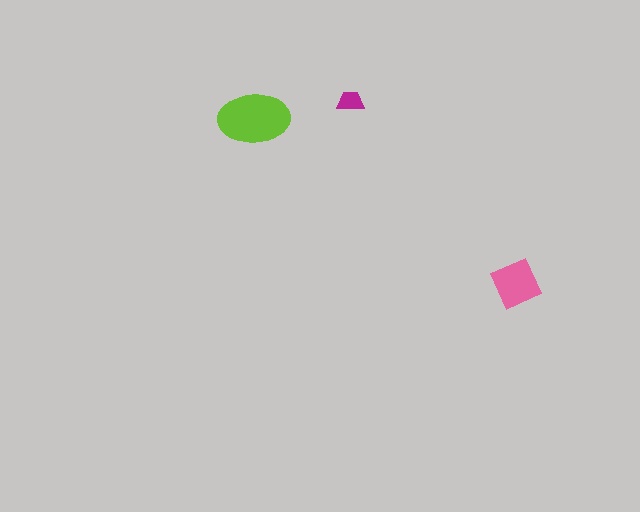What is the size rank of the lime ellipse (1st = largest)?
1st.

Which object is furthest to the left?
The lime ellipse is leftmost.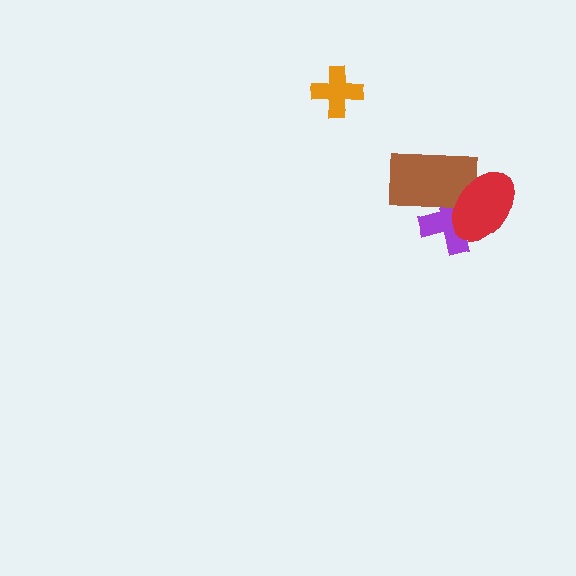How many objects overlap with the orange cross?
0 objects overlap with the orange cross.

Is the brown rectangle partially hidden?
Yes, it is partially covered by another shape.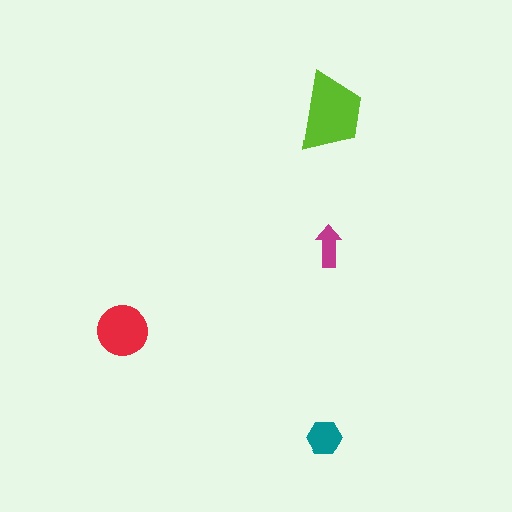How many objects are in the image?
There are 4 objects in the image.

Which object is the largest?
The lime trapezoid.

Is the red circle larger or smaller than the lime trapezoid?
Smaller.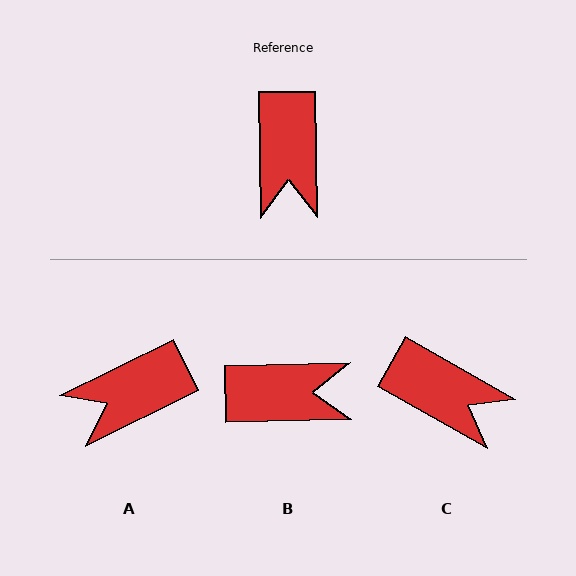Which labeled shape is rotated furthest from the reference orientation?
B, about 91 degrees away.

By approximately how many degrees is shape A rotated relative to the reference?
Approximately 64 degrees clockwise.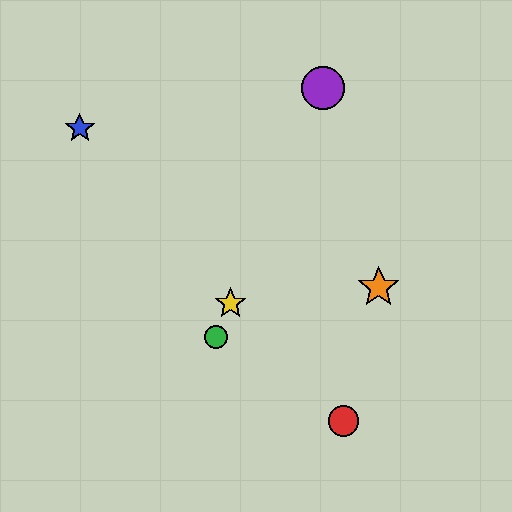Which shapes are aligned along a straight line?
The green circle, the yellow star, the purple circle are aligned along a straight line.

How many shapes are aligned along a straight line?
3 shapes (the green circle, the yellow star, the purple circle) are aligned along a straight line.